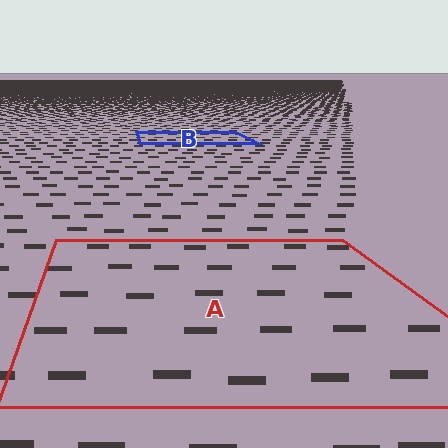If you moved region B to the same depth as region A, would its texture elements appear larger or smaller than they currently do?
They would appear larger. At a closer depth, the same texture elements are projected at a bigger on-screen size.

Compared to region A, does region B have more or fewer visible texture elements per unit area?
Region B has more texture elements per unit area — they are packed more densely because it is farther away.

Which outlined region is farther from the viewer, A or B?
Region B is farther from the viewer — the texture elements inside it appear smaller and more densely packed.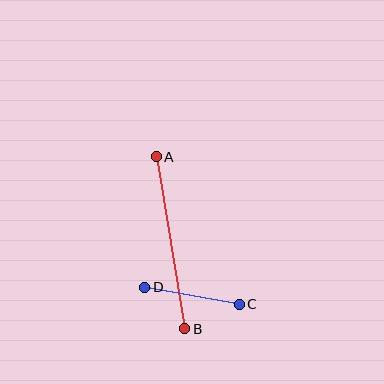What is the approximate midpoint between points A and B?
The midpoint is at approximately (170, 243) pixels.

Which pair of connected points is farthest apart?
Points A and B are farthest apart.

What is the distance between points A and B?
The distance is approximately 174 pixels.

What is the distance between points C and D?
The distance is approximately 96 pixels.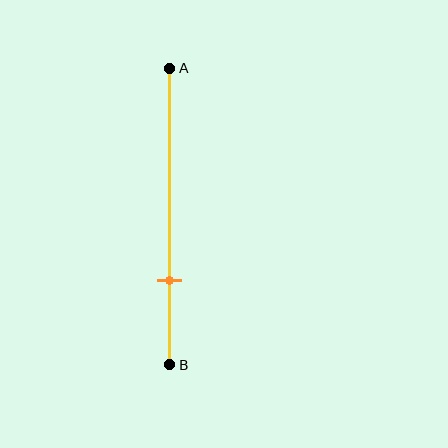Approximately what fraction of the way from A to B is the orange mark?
The orange mark is approximately 70% of the way from A to B.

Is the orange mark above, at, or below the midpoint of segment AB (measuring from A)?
The orange mark is below the midpoint of segment AB.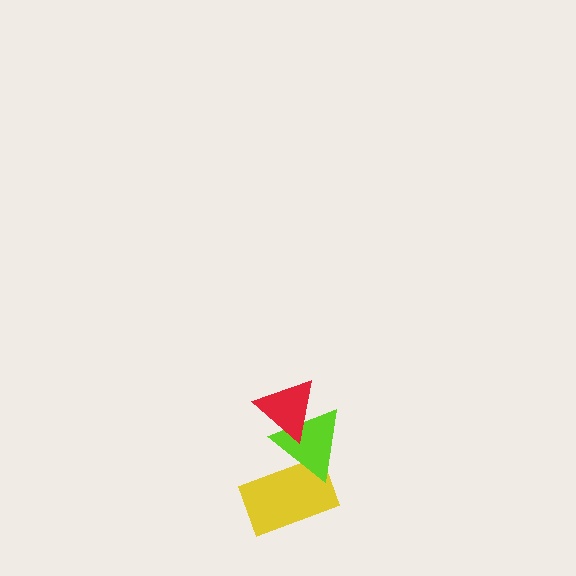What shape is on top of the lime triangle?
The red triangle is on top of the lime triangle.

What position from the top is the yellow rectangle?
The yellow rectangle is 3rd from the top.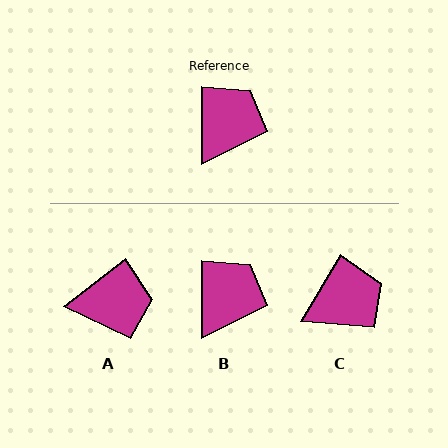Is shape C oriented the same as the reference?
No, it is off by about 31 degrees.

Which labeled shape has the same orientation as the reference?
B.